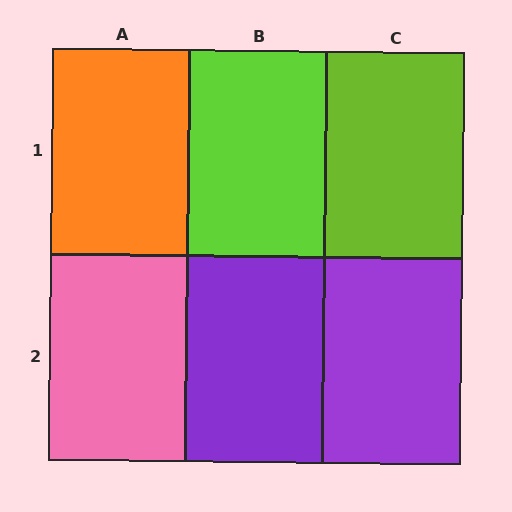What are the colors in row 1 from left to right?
Orange, lime, lime.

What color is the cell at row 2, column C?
Purple.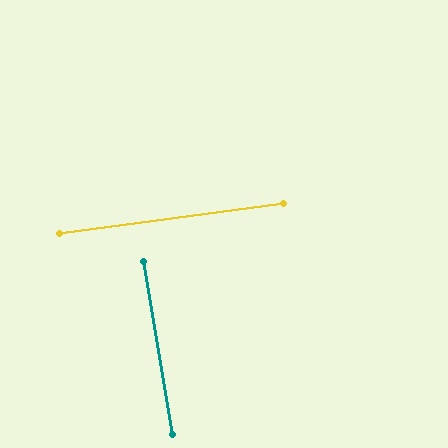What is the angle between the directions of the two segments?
Approximately 88 degrees.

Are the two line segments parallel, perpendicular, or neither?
Perpendicular — they meet at approximately 88°.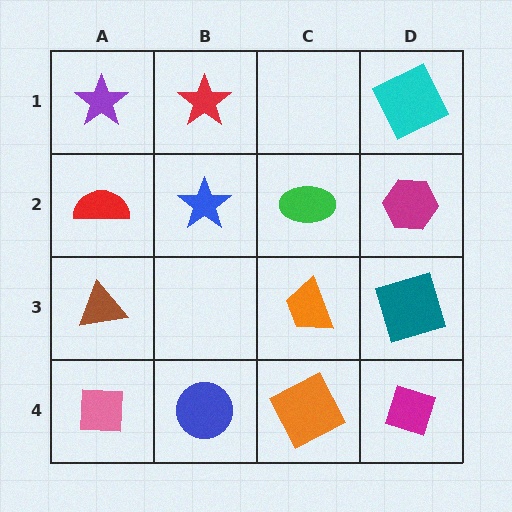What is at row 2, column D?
A magenta hexagon.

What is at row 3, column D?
A teal square.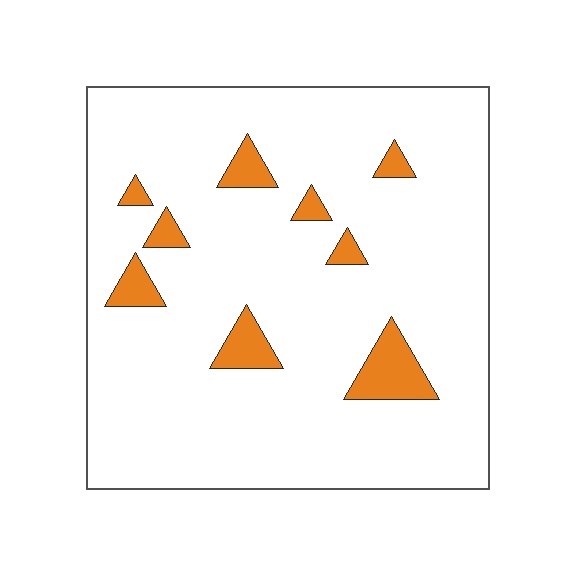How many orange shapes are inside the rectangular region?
9.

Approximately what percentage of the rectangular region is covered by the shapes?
Approximately 10%.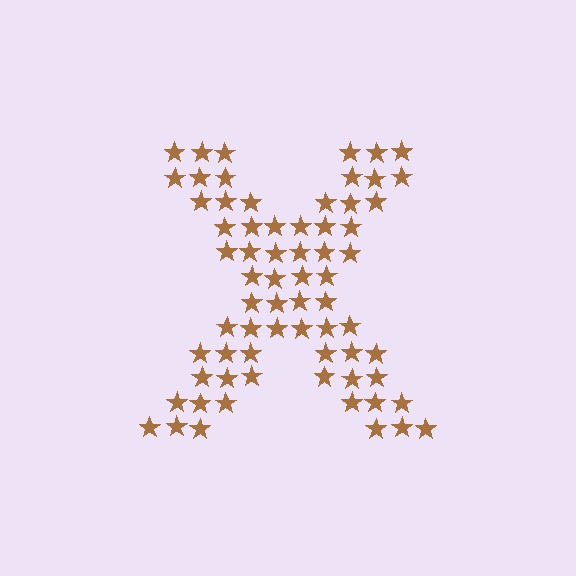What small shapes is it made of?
It is made of small stars.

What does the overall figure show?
The overall figure shows the letter X.